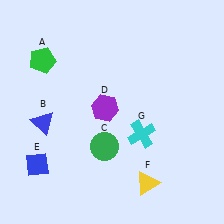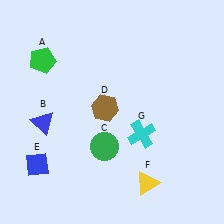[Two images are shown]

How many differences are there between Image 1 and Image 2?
There is 1 difference between the two images.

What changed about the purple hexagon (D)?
In Image 1, D is purple. In Image 2, it changed to brown.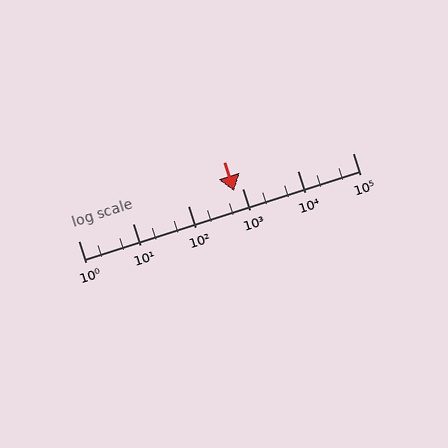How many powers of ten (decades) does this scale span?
The scale spans 5 decades, from 1 to 100000.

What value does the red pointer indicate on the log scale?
The pointer indicates approximately 700.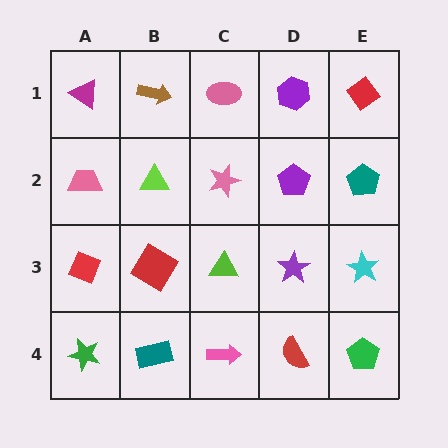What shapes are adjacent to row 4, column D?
A purple star (row 3, column D), a pink arrow (row 4, column C), a green pentagon (row 4, column E).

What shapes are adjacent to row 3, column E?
A teal pentagon (row 2, column E), a green pentagon (row 4, column E), a purple star (row 3, column D).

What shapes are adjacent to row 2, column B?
A brown arrow (row 1, column B), a red diamond (row 3, column B), a pink trapezoid (row 2, column A), a pink star (row 2, column C).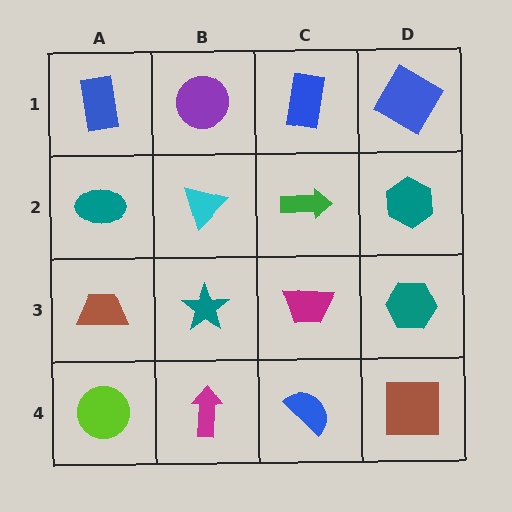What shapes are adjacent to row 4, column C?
A magenta trapezoid (row 3, column C), a magenta arrow (row 4, column B), a brown square (row 4, column D).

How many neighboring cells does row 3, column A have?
3.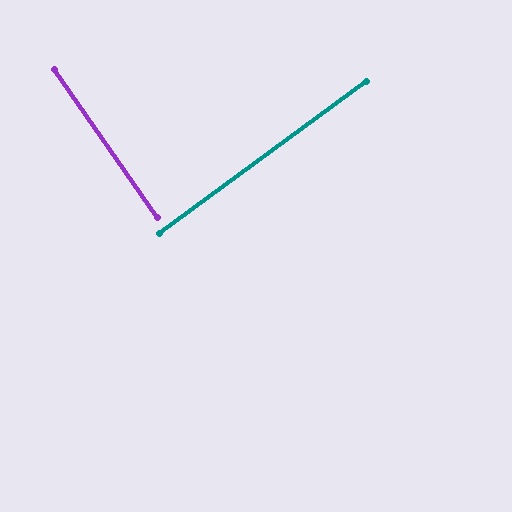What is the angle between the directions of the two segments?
Approximately 88 degrees.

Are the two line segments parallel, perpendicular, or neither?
Perpendicular — they meet at approximately 88°.